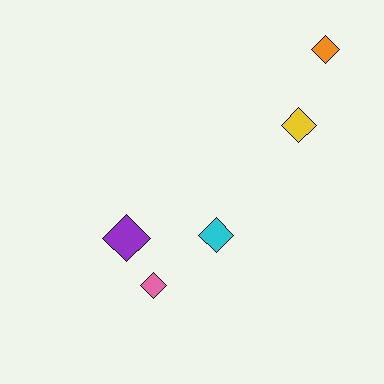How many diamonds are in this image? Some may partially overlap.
There are 5 diamonds.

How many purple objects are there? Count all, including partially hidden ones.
There is 1 purple object.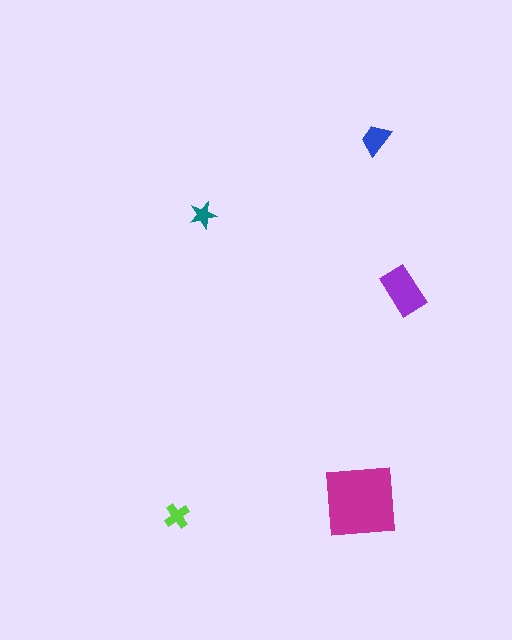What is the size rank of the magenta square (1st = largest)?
1st.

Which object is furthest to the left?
The lime cross is leftmost.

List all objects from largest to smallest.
The magenta square, the purple rectangle, the blue trapezoid, the lime cross, the teal star.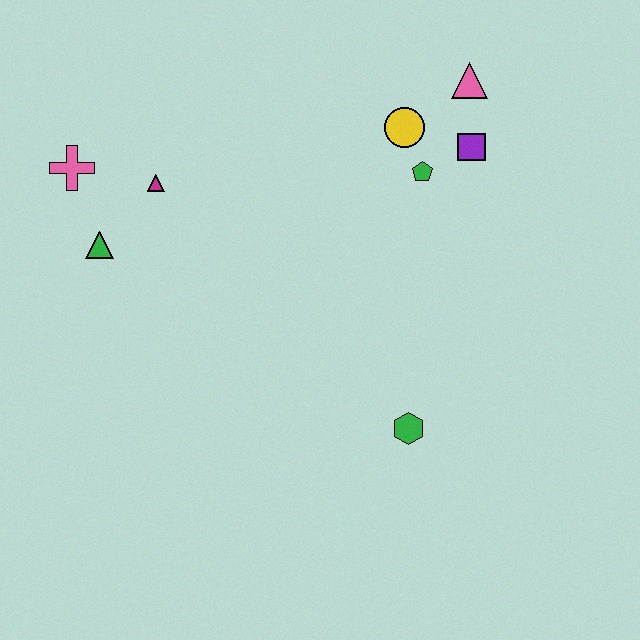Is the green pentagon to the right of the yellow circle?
Yes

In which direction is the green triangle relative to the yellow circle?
The green triangle is to the left of the yellow circle.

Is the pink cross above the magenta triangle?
Yes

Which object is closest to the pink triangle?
The purple square is closest to the pink triangle.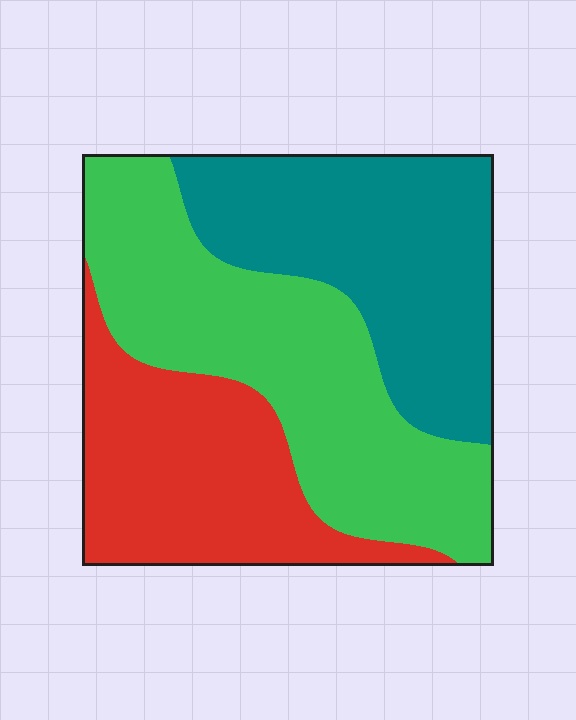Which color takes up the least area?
Red, at roughly 30%.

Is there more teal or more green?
Green.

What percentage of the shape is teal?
Teal covers roughly 35% of the shape.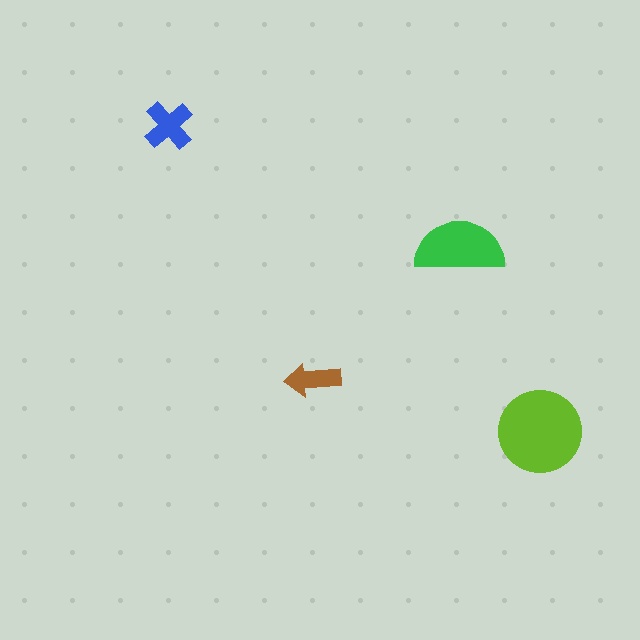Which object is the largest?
The lime circle.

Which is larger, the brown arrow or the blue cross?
The blue cross.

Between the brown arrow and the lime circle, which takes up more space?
The lime circle.